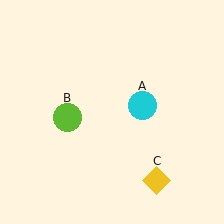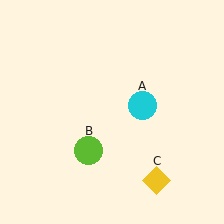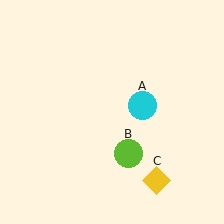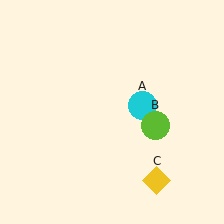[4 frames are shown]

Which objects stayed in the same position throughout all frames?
Cyan circle (object A) and yellow diamond (object C) remained stationary.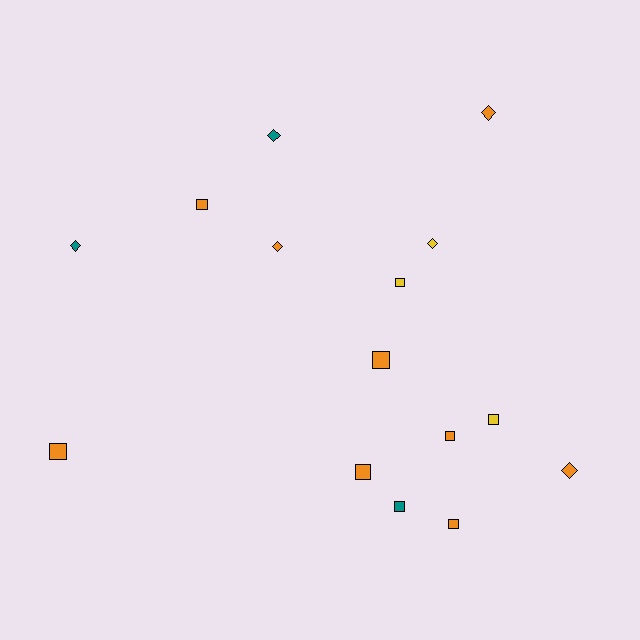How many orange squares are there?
There are 6 orange squares.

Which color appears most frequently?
Orange, with 9 objects.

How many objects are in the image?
There are 15 objects.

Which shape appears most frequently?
Square, with 9 objects.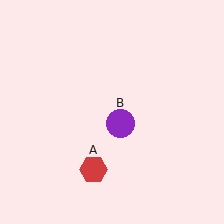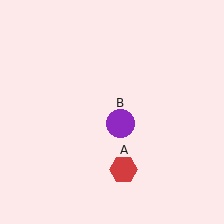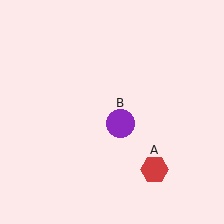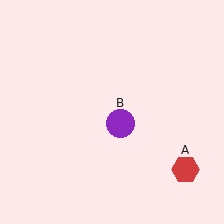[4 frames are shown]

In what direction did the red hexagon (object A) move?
The red hexagon (object A) moved right.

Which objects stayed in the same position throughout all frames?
Purple circle (object B) remained stationary.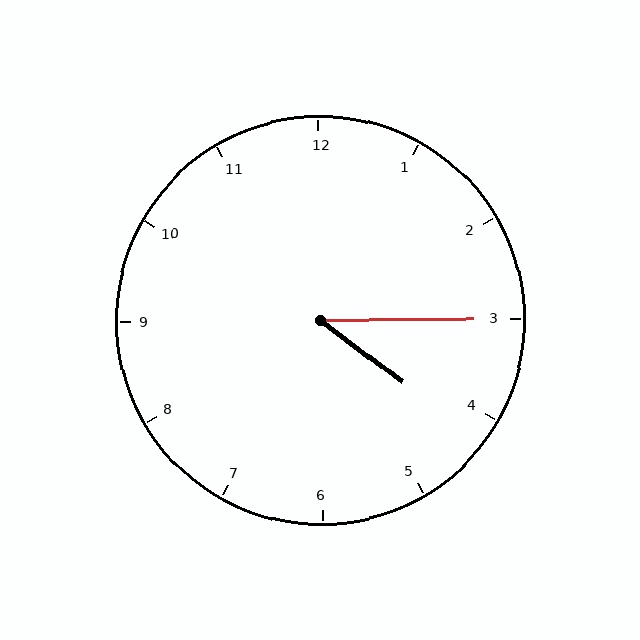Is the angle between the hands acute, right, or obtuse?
It is acute.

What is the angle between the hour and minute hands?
Approximately 38 degrees.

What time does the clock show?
4:15.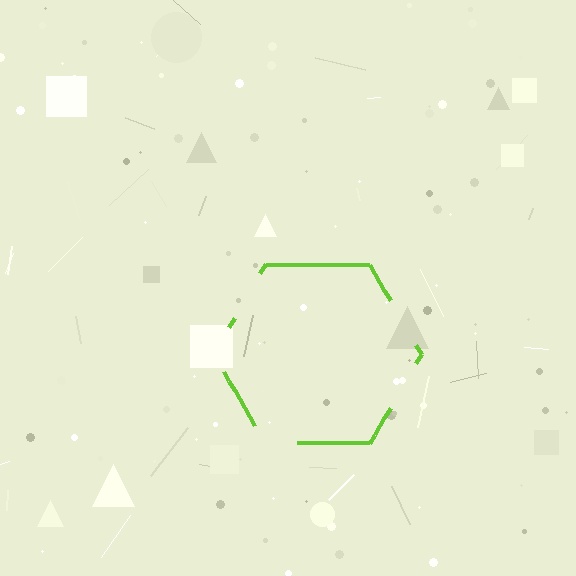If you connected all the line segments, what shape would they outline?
They would outline a hexagon.